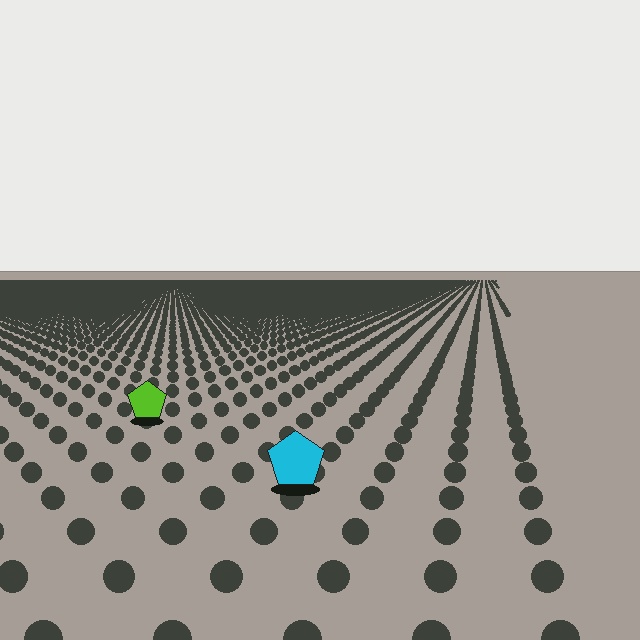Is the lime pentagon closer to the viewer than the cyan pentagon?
No. The cyan pentagon is closer — you can tell from the texture gradient: the ground texture is coarser near it.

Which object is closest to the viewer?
The cyan pentagon is closest. The texture marks near it are larger and more spread out.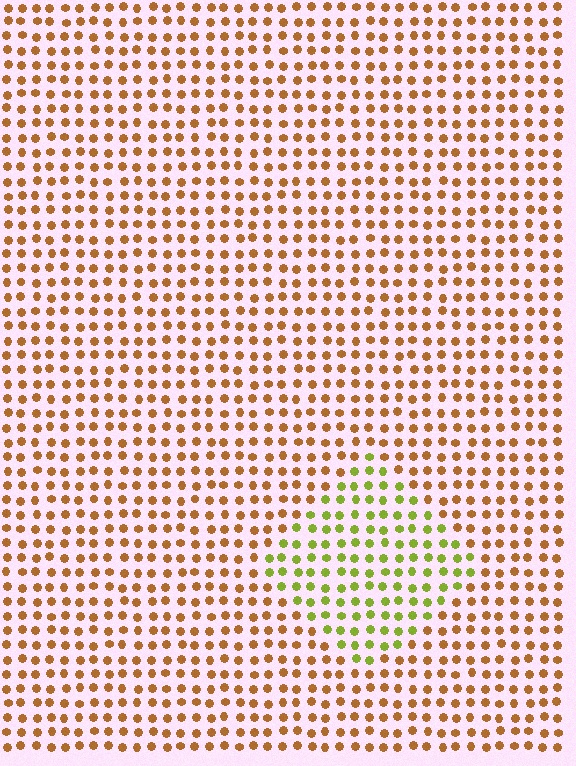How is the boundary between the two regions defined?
The boundary is defined purely by a slight shift in hue (about 52 degrees). Spacing, size, and orientation are identical on both sides.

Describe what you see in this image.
The image is filled with small brown elements in a uniform arrangement. A diamond-shaped region is visible where the elements are tinted to a slightly different hue, forming a subtle color boundary.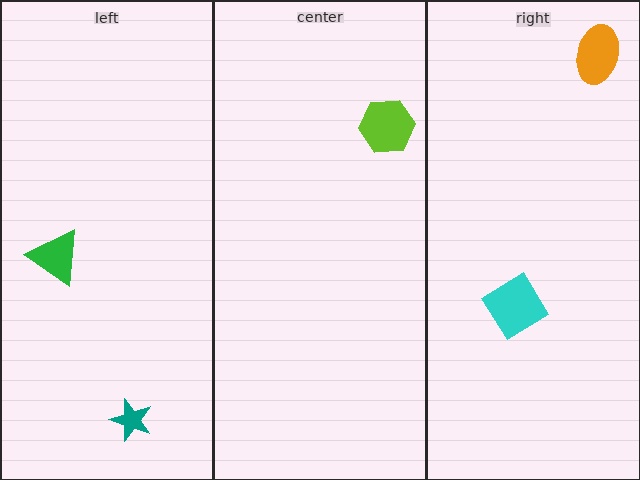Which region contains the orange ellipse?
The right region.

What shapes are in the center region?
The lime hexagon.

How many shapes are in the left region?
2.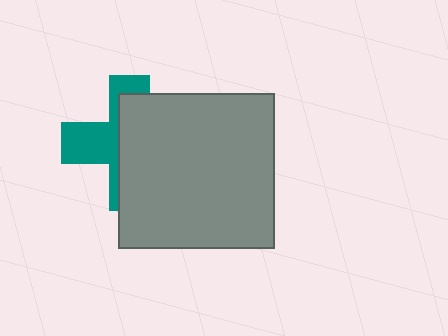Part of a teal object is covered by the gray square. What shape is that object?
It is a cross.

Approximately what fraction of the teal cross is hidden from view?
Roughly 61% of the teal cross is hidden behind the gray square.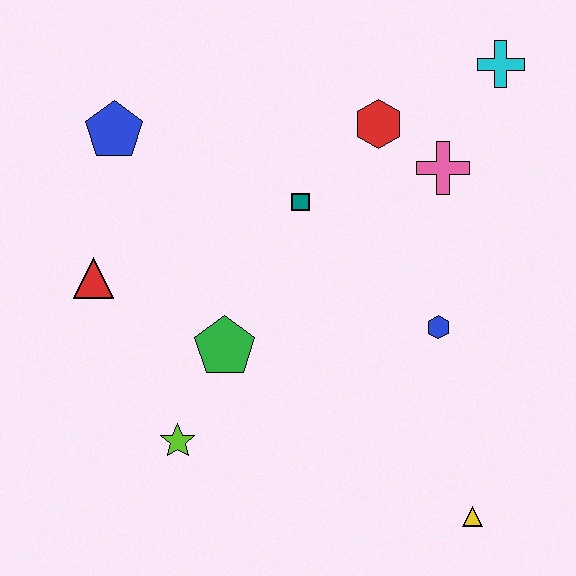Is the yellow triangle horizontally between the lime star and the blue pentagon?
No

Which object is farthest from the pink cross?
The lime star is farthest from the pink cross.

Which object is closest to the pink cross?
The red hexagon is closest to the pink cross.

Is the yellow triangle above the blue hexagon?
No